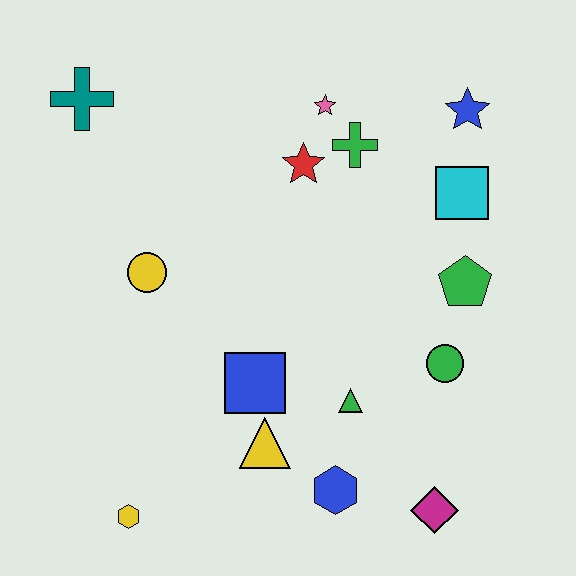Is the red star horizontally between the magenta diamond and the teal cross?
Yes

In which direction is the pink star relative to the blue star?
The pink star is to the left of the blue star.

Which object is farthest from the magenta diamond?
The teal cross is farthest from the magenta diamond.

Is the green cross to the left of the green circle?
Yes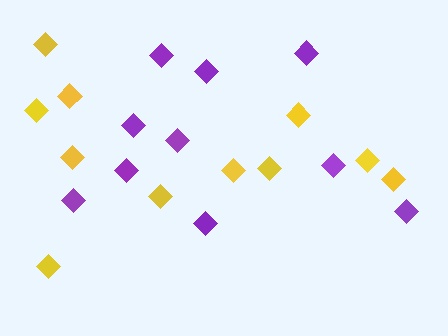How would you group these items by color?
There are 2 groups: one group of purple diamonds (10) and one group of yellow diamonds (11).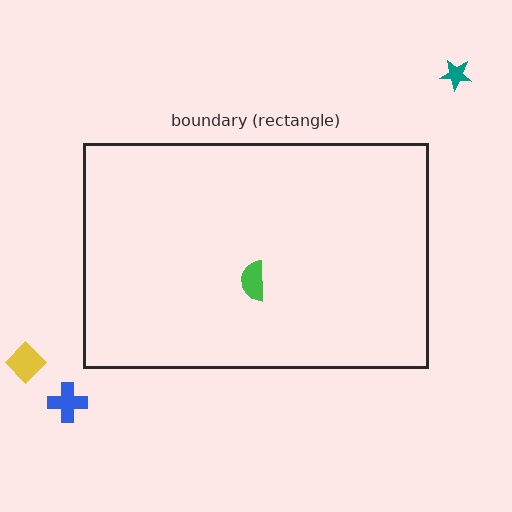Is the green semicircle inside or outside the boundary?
Inside.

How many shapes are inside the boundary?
1 inside, 3 outside.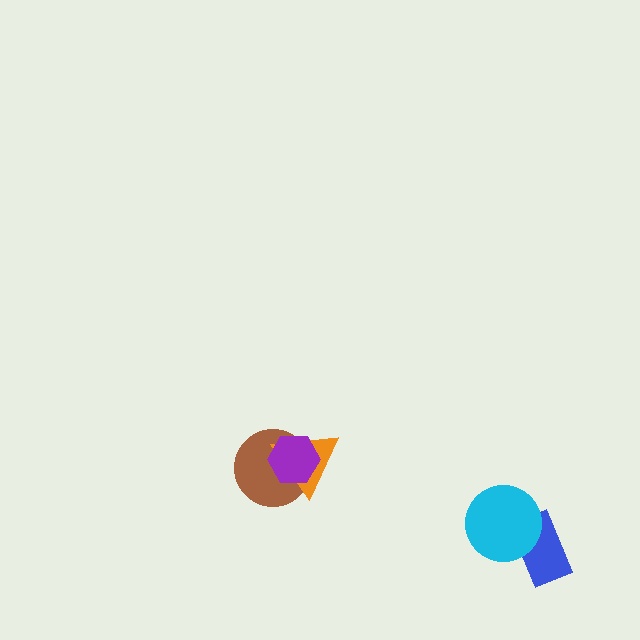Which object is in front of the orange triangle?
The purple hexagon is in front of the orange triangle.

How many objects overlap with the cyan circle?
1 object overlaps with the cyan circle.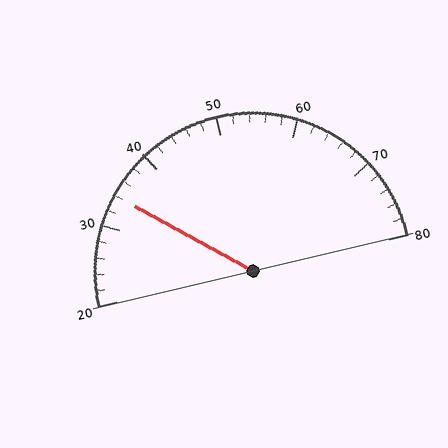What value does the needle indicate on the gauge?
The needle indicates approximately 34.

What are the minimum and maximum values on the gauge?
The gauge ranges from 20 to 80.